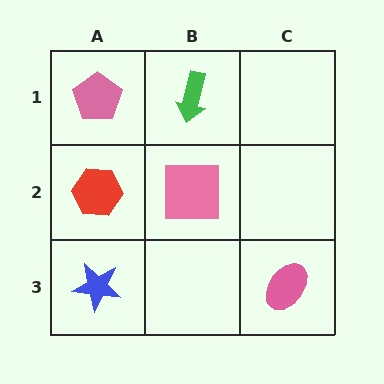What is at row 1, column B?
A green arrow.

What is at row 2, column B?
A pink square.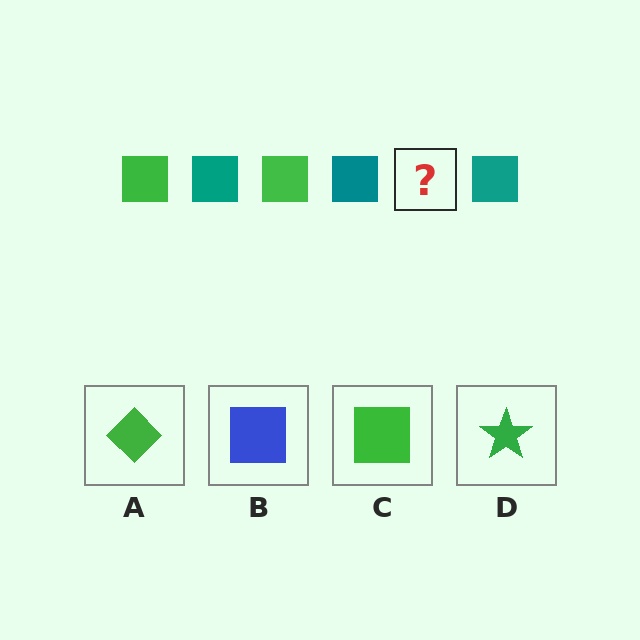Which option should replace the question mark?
Option C.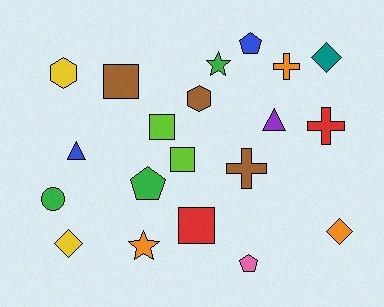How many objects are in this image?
There are 20 objects.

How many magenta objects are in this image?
There are no magenta objects.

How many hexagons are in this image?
There are 2 hexagons.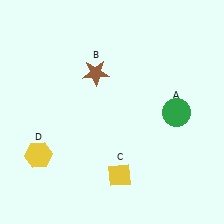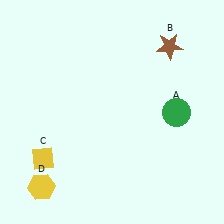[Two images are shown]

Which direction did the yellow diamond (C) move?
The yellow diamond (C) moved left.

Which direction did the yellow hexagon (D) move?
The yellow hexagon (D) moved down.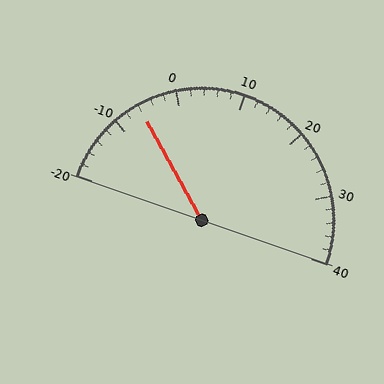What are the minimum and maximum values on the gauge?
The gauge ranges from -20 to 40.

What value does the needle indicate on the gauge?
The needle indicates approximately -6.